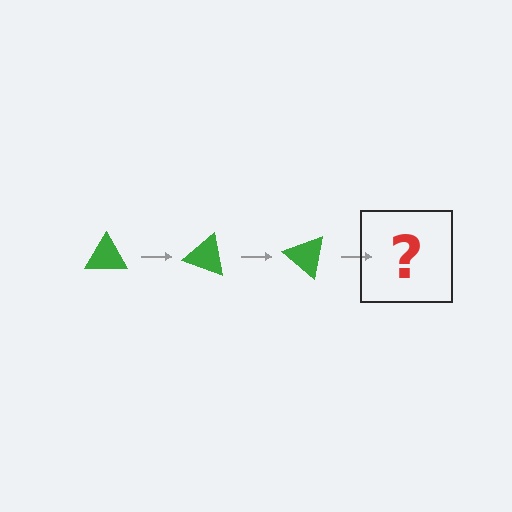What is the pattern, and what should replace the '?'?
The pattern is that the triangle rotates 20 degrees each step. The '?' should be a green triangle rotated 60 degrees.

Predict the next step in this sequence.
The next step is a green triangle rotated 60 degrees.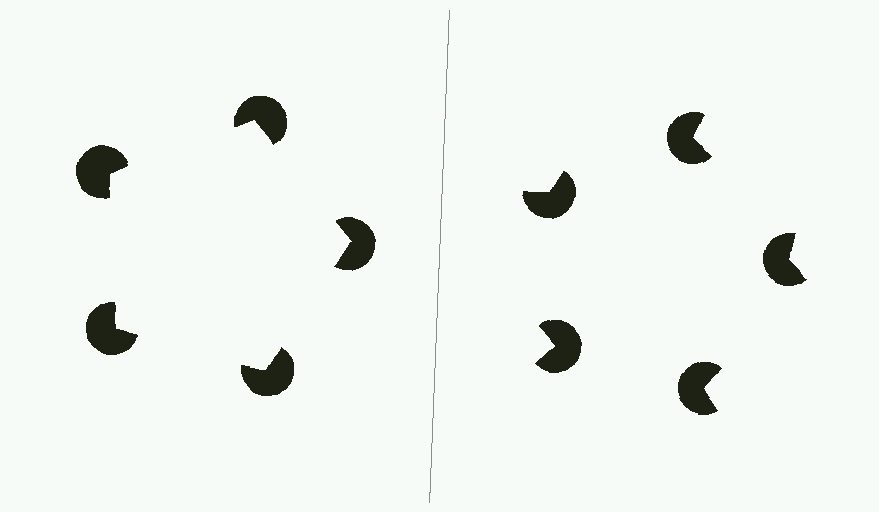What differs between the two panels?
The pac-man discs are positioned identically on both sides; only the wedge orientations differ. On the left they align to a pentagon; on the right they are misaligned.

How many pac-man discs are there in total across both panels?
10 — 5 on each side.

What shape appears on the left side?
An illusory pentagon.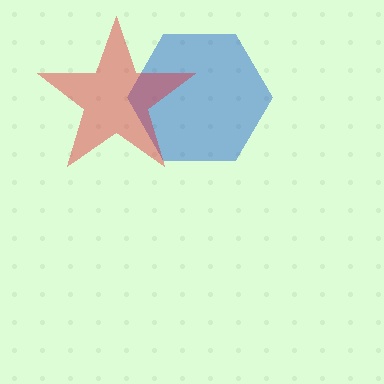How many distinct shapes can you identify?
There are 2 distinct shapes: a blue hexagon, a red star.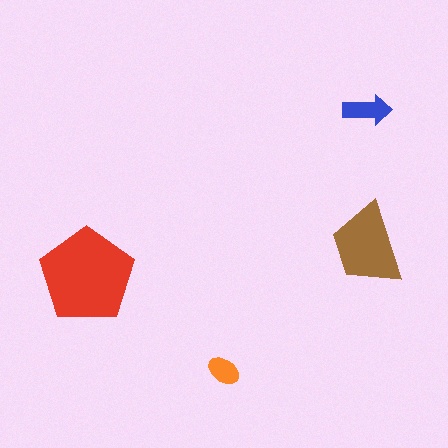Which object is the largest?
The red pentagon.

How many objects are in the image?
There are 4 objects in the image.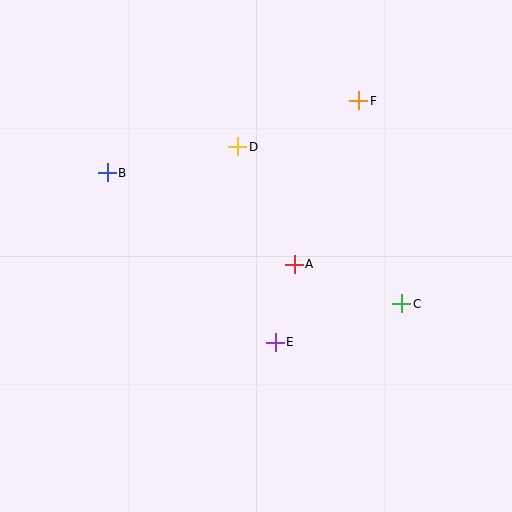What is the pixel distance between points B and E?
The distance between B and E is 238 pixels.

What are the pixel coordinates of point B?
Point B is at (107, 173).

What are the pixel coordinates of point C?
Point C is at (402, 304).